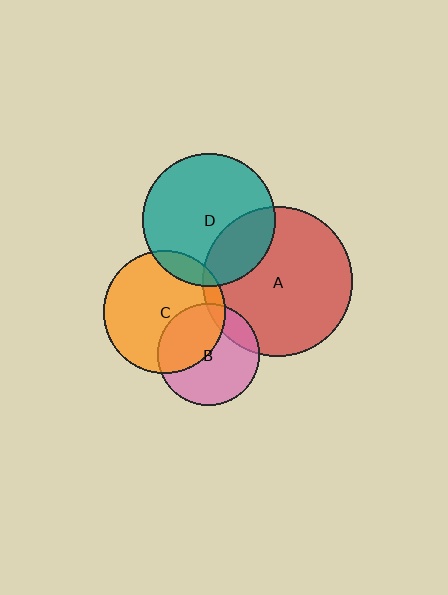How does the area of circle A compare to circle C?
Approximately 1.5 times.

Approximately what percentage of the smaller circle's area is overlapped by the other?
Approximately 10%.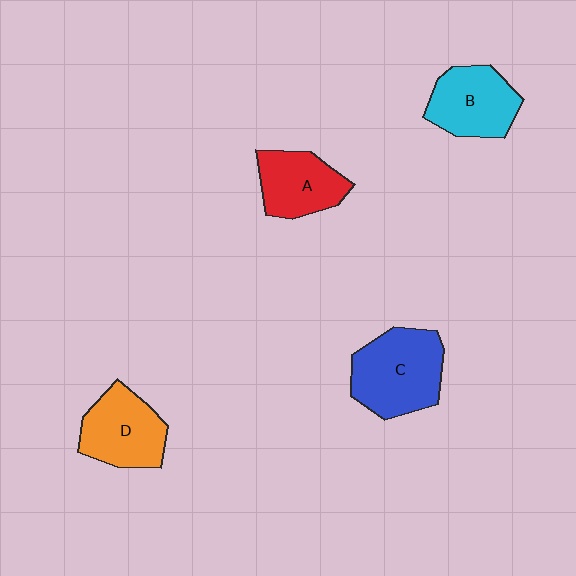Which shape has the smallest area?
Shape A (red).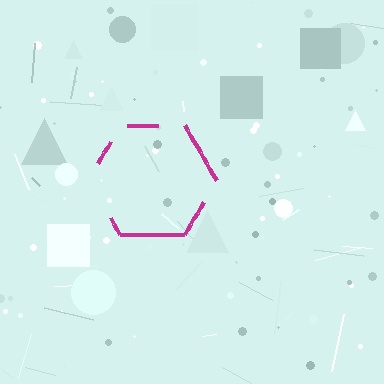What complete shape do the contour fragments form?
The contour fragments form a hexagon.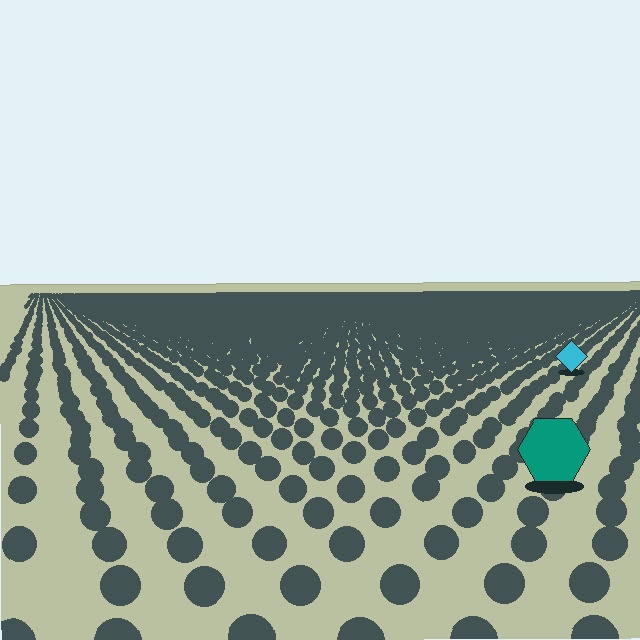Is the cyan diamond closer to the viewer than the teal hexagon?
No. The teal hexagon is closer — you can tell from the texture gradient: the ground texture is coarser near it.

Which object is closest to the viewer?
The teal hexagon is closest. The texture marks near it are larger and more spread out.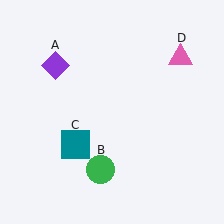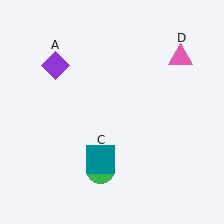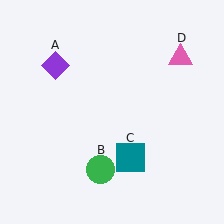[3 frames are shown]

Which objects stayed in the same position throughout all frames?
Purple diamond (object A) and green circle (object B) and pink triangle (object D) remained stationary.